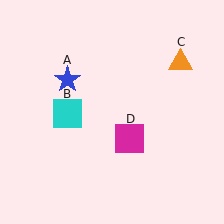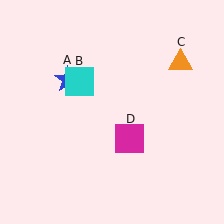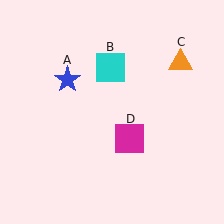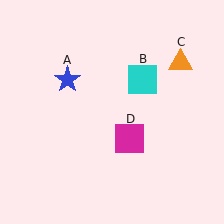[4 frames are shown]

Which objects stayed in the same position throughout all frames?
Blue star (object A) and orange triangle (object C) and magenta square (object D) remained stationary.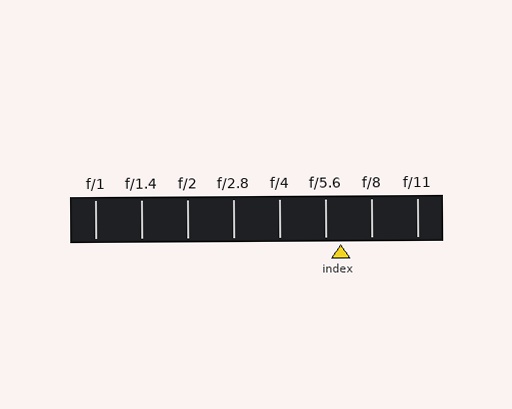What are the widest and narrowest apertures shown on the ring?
The widest aperture shown is f/1 and the narrowest is f/11.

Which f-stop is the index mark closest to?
The index mark is closest to f/5.6.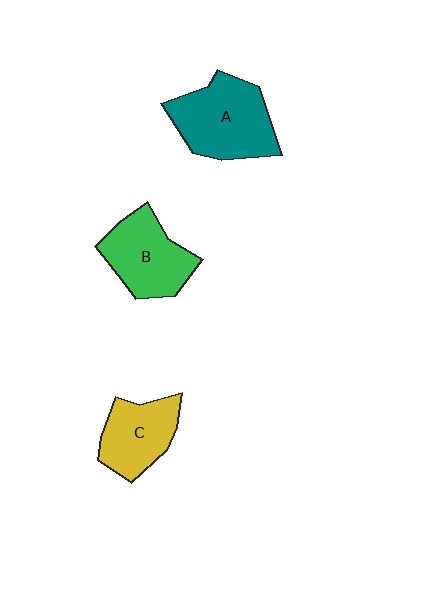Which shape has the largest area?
Shape A (teal).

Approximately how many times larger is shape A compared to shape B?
Approximately 1.2 times.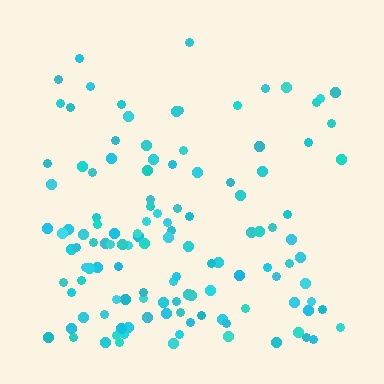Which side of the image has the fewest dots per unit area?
The top.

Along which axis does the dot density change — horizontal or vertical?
Vertical.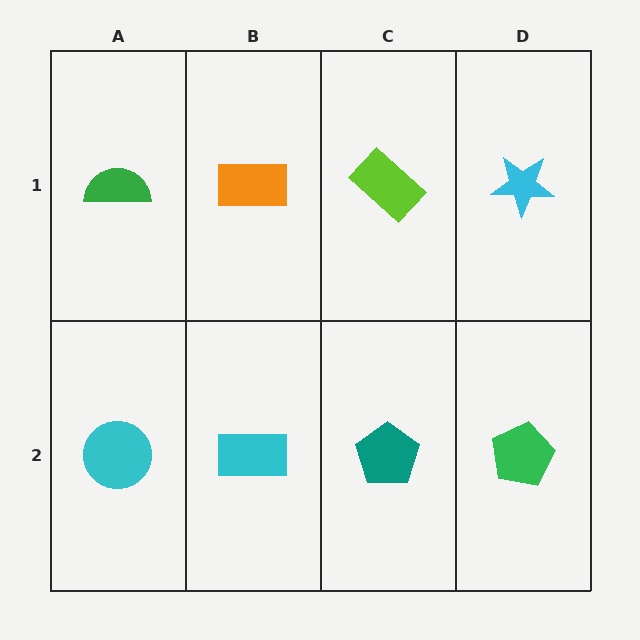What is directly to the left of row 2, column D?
A teal pentagon.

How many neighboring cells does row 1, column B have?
3.